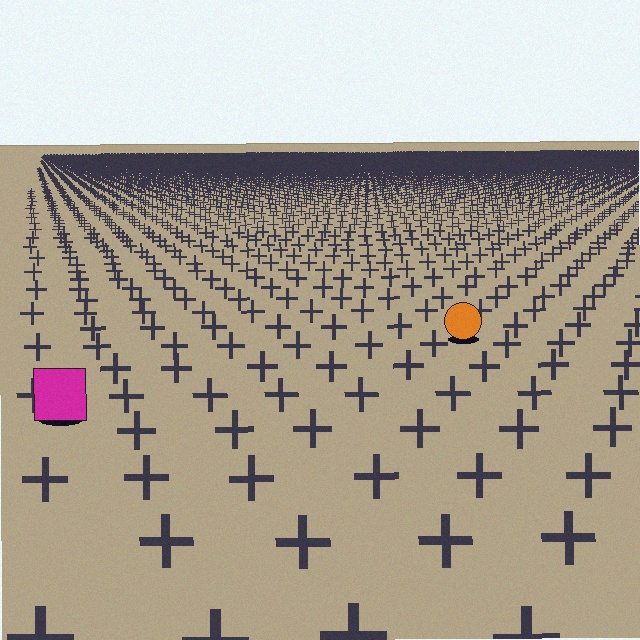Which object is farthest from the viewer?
The orange circle is farthest from the viewer. It appears smaller and the ground texture around it is denser.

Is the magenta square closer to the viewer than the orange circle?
Yes. The magenta square is closer — you can tell from the texture gradient: the ground texture is coarser near it.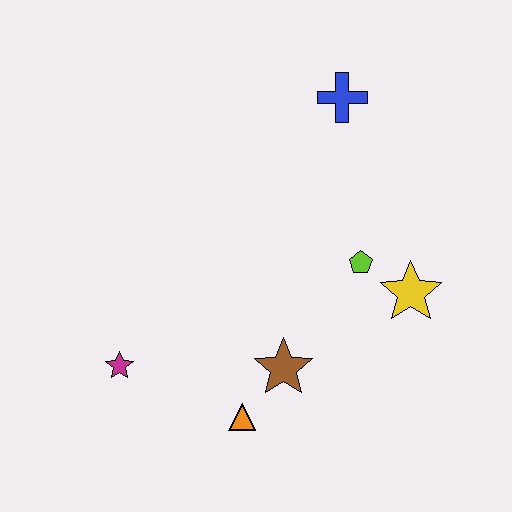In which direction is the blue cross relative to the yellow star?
The blue cross is above the yellow star.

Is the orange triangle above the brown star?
No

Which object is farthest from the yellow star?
The magenta star is farthest from the yellow star.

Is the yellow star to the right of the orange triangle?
Yes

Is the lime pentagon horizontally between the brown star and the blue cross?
No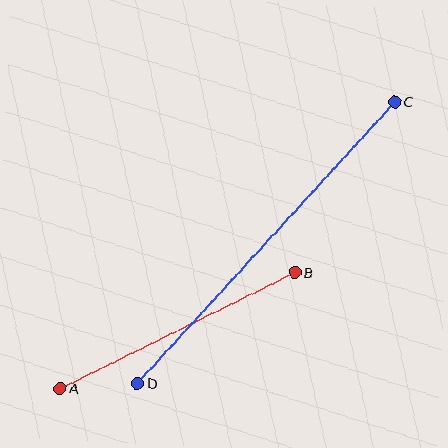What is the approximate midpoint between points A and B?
The midpoint is at approximately (177, 330) pixels.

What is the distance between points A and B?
The distance is approximately 261 pixels.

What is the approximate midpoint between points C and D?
The midpoint is at approximately (266, 242) pixels.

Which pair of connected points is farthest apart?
Points C and D are farthest apart.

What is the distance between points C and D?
The distance is approximately 381 pixels.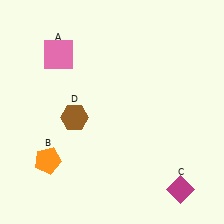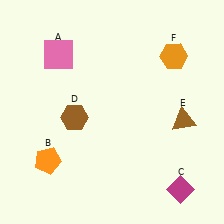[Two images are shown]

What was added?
A brown triangle (E), an orange hexagon (F) were added in Image 2.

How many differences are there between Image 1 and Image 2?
There are 2 differences between the two images.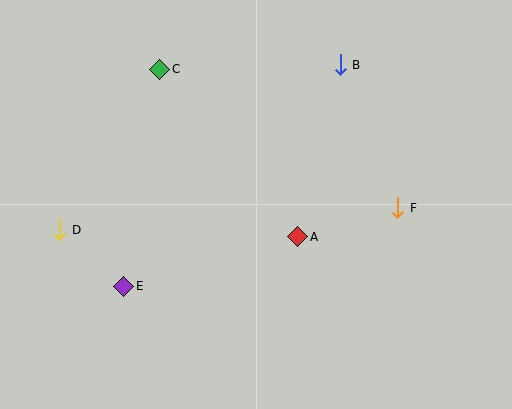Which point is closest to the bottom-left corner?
Point E is closest to the bottom-left corner.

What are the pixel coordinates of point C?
Point C is at (160, 69).